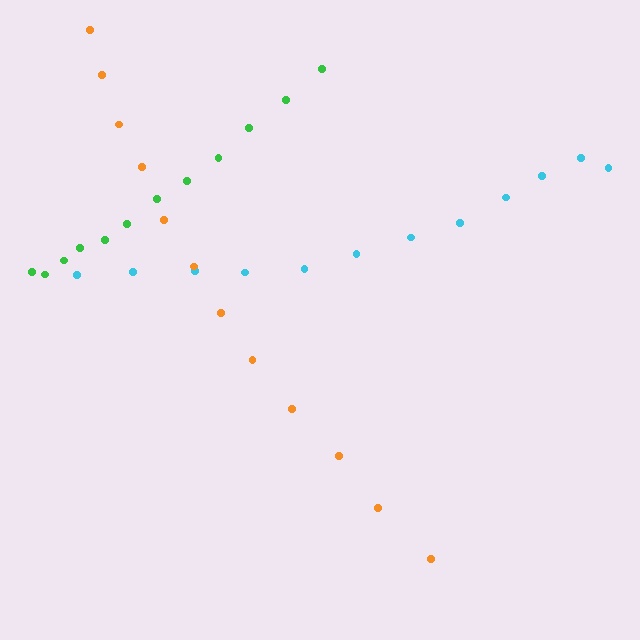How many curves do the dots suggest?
There are 3 distinct paths.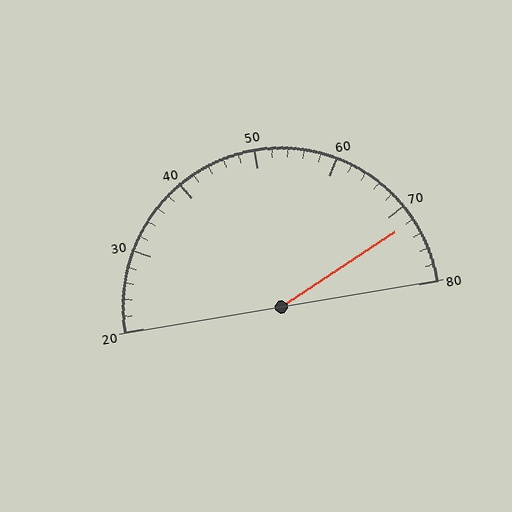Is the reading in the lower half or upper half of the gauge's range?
The reading is in the upper half of the range (20 to 80).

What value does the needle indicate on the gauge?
The needle indicates approximately 72.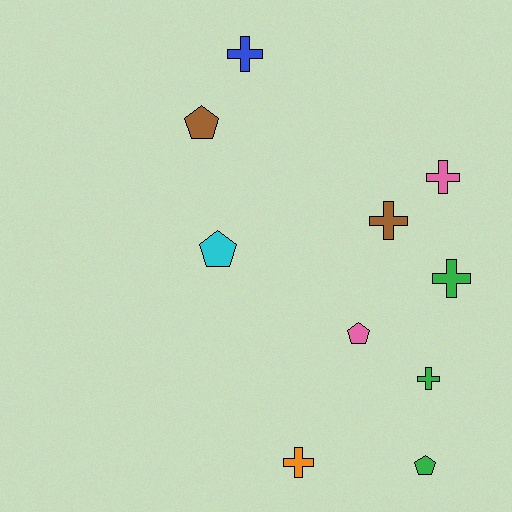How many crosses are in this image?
There are 6 crosses.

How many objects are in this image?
There are 10 objects.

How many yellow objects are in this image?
There are no yellow objects.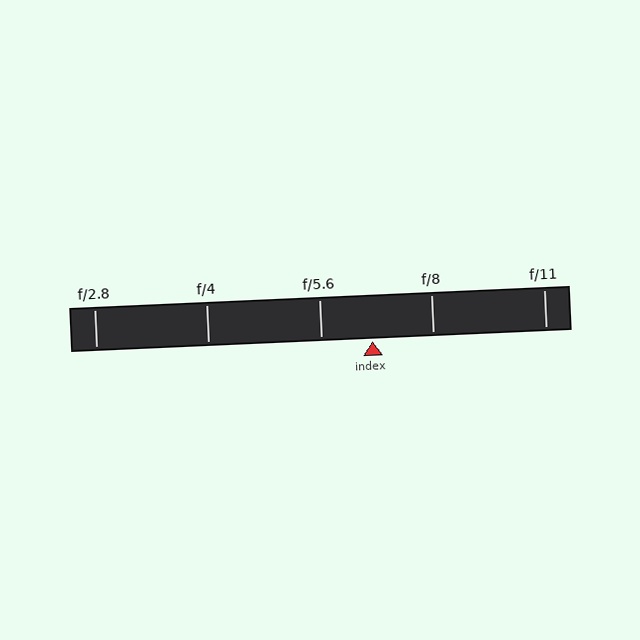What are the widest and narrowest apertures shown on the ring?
The widest aperture shown is f/2.8 and the narrowest is f/11.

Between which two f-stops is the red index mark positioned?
The index mark is between f/5.6 and f/8.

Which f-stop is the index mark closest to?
The index mark is closest to f/5.6.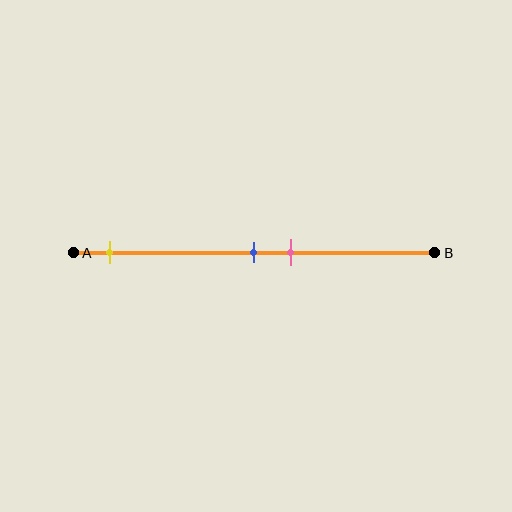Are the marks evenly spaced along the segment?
No, the marks are not evenly spaced.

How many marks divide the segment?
There are 3 marks dividing the segment.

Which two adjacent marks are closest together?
The blue and pink marks are the closest adjacent pair.